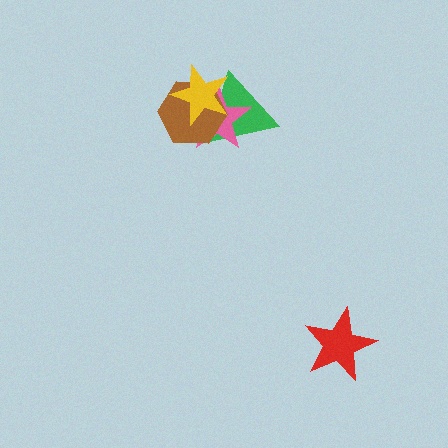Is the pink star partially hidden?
Yes, it is partially covered by another shape.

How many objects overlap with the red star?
0 objects overlap with the red star.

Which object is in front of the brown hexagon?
The yellow star is in front of the brown hexagon.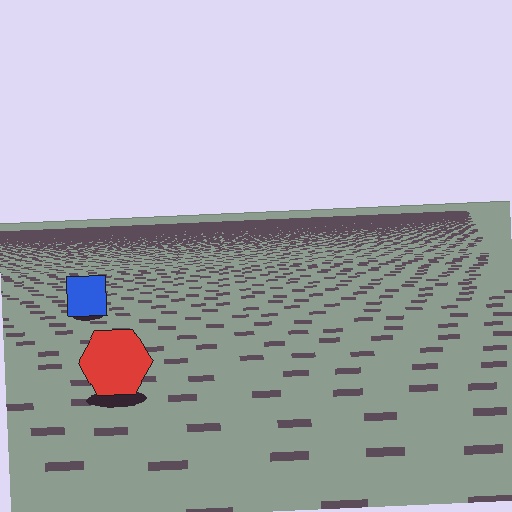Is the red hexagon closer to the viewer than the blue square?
Yes. The red hexagon is closer — you can tell from the texture gradient: the ground texture is coarser near it.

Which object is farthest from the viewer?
The blue square is farthest from the viewer. It appears smaller and the ground texture around it is denser.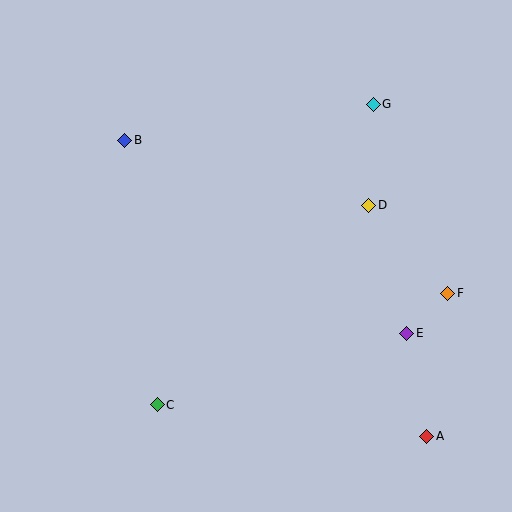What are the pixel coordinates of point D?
Point D is at (369, 205).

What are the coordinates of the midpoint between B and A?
The midpoint between B and A is at (276, 288).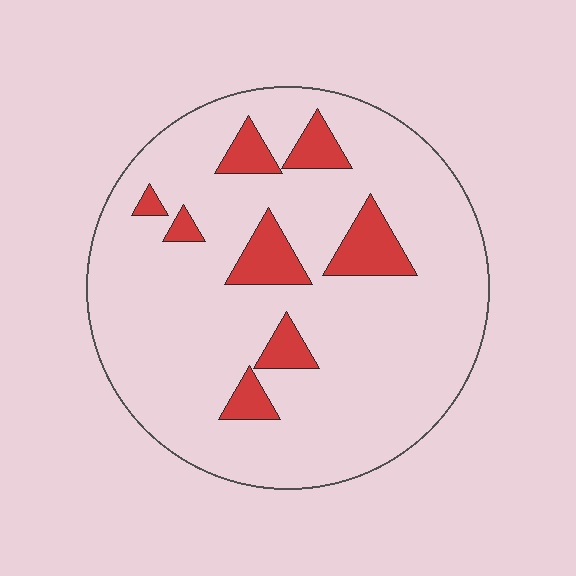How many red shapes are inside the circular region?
8.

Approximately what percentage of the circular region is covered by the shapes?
Approximately 15%.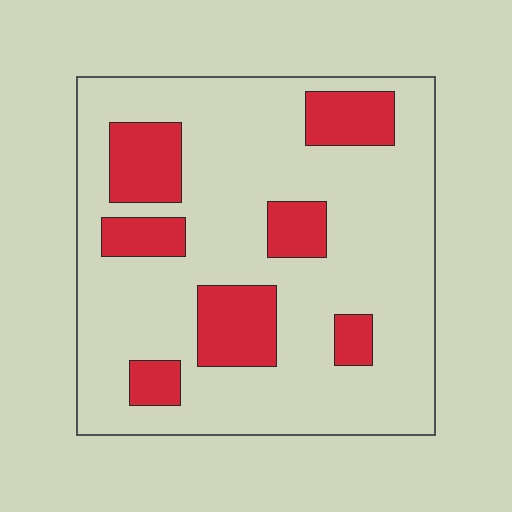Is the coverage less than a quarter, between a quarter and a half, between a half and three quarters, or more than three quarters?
Less than a quarter.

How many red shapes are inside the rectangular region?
7.